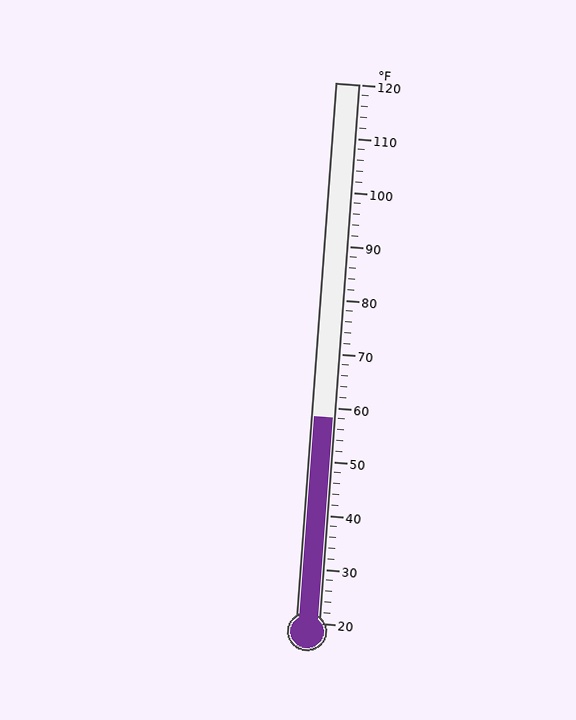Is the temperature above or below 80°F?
The temperature is below 80°F.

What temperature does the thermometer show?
The thermometer shows approximately 58°F.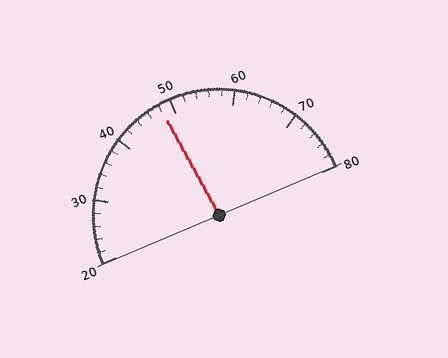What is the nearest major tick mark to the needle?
The nearest major tick mark is 50.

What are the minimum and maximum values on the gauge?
The gauge ranges from 20 to 80.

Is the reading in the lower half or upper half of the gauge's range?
The reading is in the lower half of the range (20 to 80).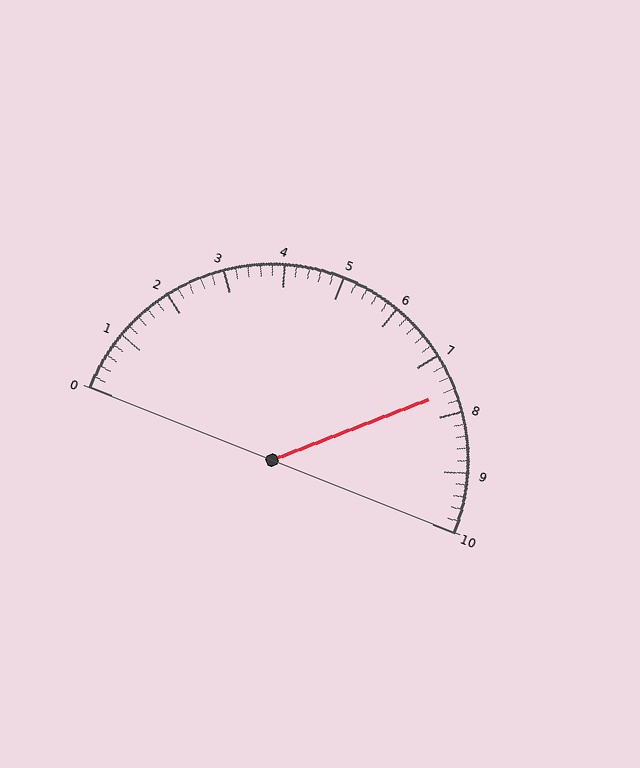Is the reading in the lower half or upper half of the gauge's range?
The reading is in the upper half of the range (0 to 10).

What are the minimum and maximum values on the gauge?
The gauge ranges from 0 to 10.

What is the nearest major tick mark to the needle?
The nearest major tick mark is 8.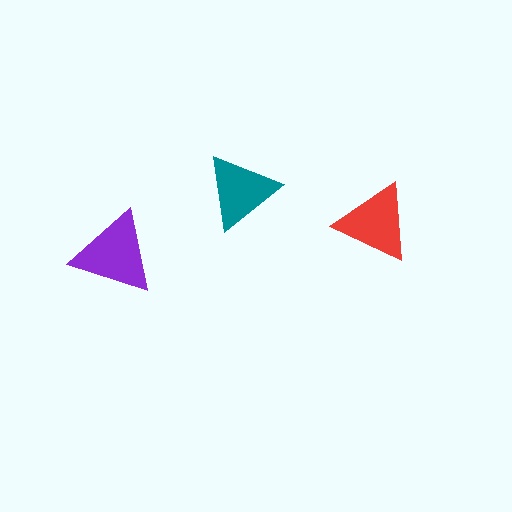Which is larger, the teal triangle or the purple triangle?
The purple one.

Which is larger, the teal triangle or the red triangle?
The red one.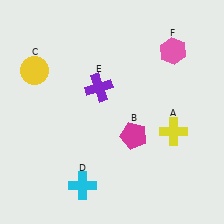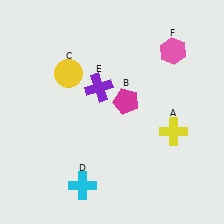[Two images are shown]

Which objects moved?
The objects that moved are: the magenta pentagon (B), the yellow circle (C).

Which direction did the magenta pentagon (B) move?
The magenta pentagon (B) moved up.